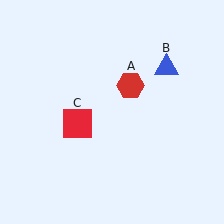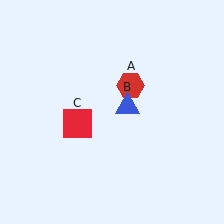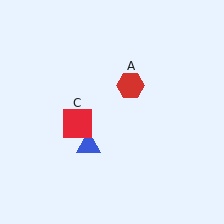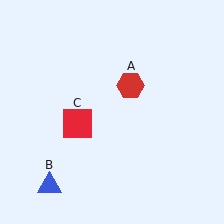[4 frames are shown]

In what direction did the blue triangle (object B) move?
The blue triangle (object B) moved down and to the left.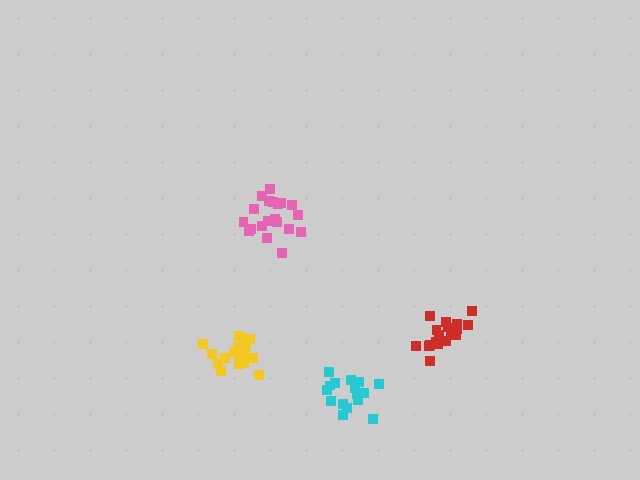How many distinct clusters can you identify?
There are 4 distinct clusters.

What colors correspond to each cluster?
The clusters are colored: red, cyan, yellow, pink.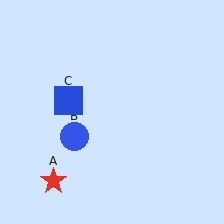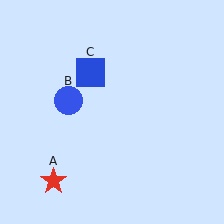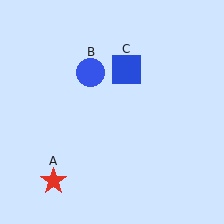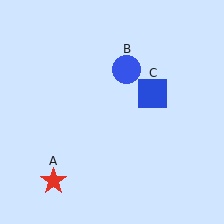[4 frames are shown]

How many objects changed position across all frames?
2 objects changed position: blue circle (object B), blue square (object C).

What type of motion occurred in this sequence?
The blue circle (object B), blue square (object C) rotated clockwise around the center of the scene.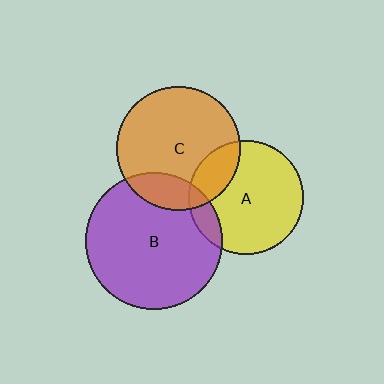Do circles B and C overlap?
Yes.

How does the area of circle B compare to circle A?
Approximately 1.4 times.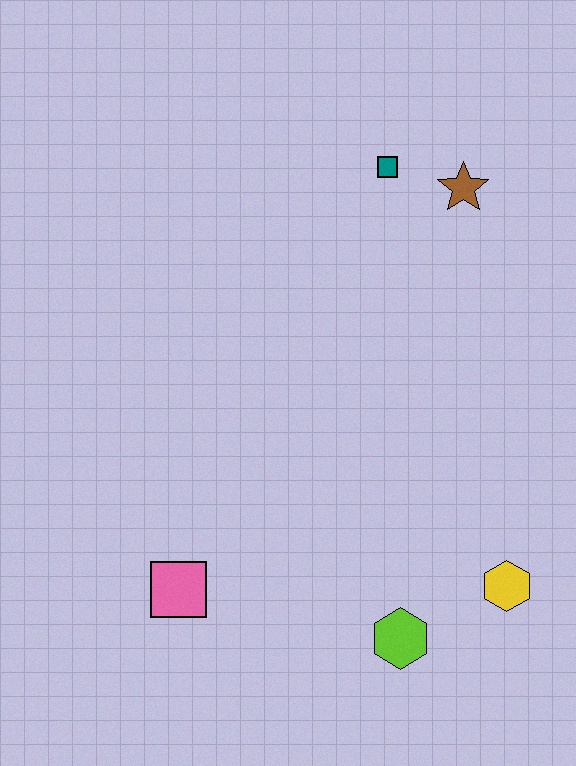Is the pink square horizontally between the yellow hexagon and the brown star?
No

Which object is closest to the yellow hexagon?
The lime hexagon is closest to the yellow hexagon.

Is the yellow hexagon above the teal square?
No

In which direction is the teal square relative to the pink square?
The teal square is above the pink square.